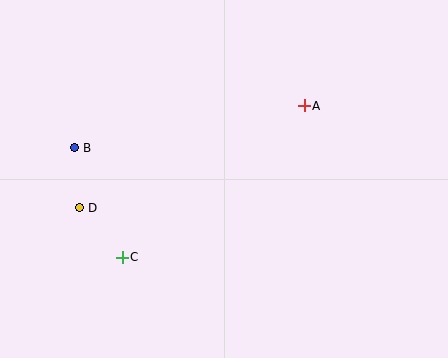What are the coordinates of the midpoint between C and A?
The midpoint between C and A is at (213, 182).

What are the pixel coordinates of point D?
Point D is at (80, 208).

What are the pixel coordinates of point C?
Point C is at (122, 257).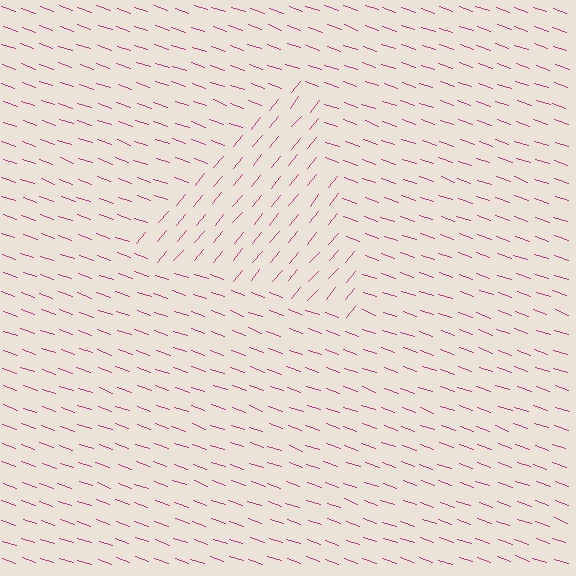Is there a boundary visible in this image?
Yes, there is a texture boundary formed by a change in line orientation.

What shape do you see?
I see a triangle.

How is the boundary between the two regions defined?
The boundary is defined purely by a change in line orientation (approximately 70 degrees difference). All lines are the same color and thickness.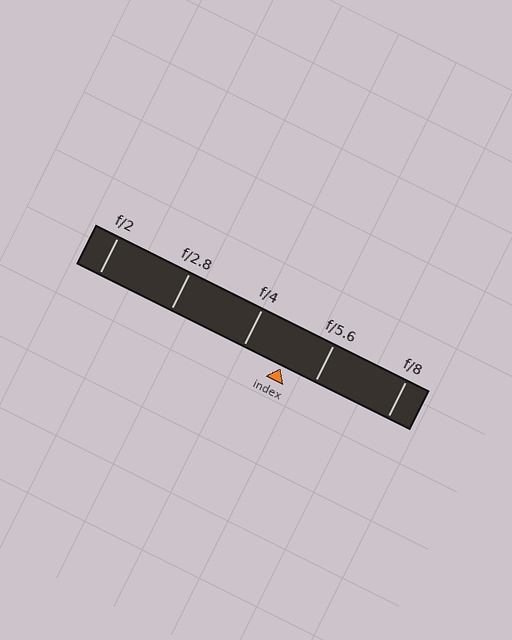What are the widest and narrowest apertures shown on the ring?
The widest aperture shown is f/2 and the narrowest is f/8.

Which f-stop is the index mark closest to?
The index mark is closest to f/5.6.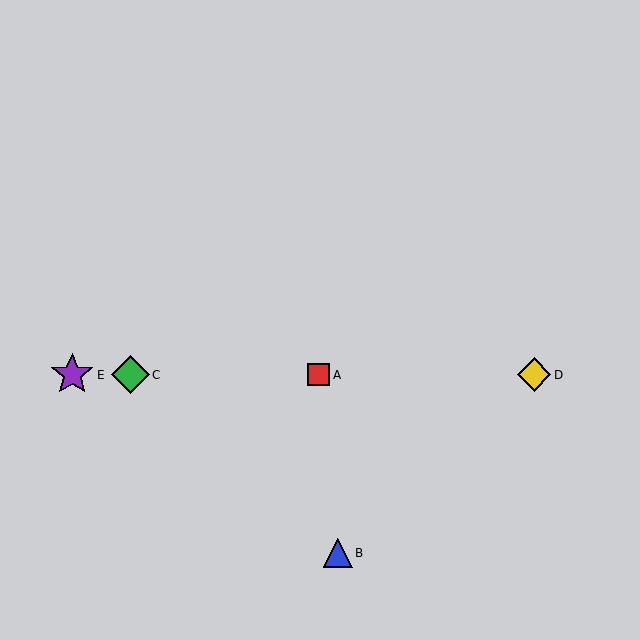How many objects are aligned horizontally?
4 objects (A, C, D, E) are aligned horizontally.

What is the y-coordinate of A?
Object A is at y≈375.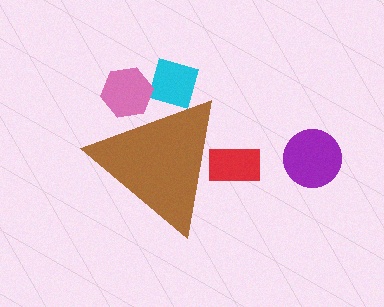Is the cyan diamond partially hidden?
Yes, the cyan diamond is partially hidden behind the brown triangle.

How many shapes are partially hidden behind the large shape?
3 shapes are partially hidden.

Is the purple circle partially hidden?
No, the purple circle is fully visible.